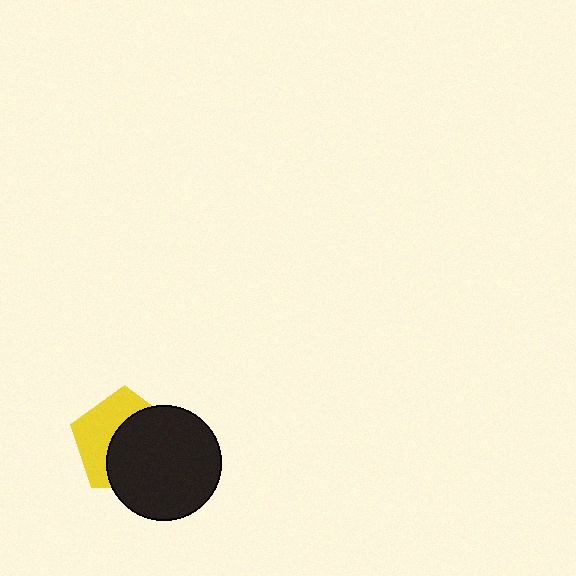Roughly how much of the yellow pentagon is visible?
A small part of it is visible (roughly 44%).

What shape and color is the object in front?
The object in front is a black circle.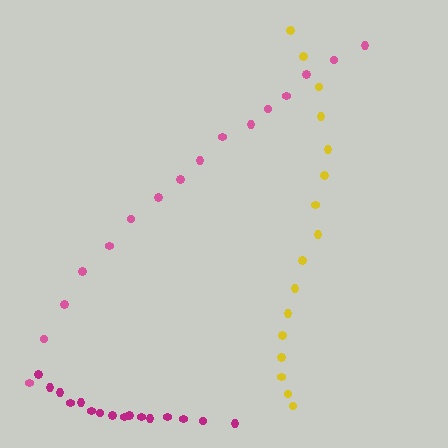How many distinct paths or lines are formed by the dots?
There are 3 distinct paths.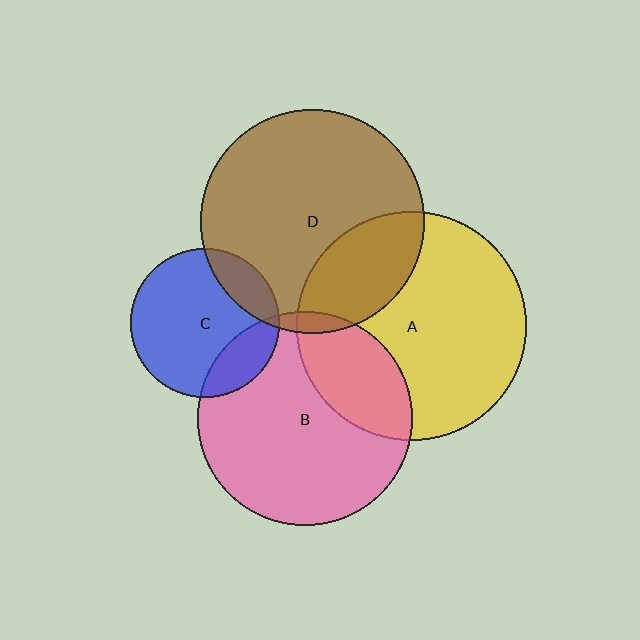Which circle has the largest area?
Circle A (yellow).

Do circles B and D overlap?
Yes.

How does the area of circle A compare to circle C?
Approximately 2.4 times.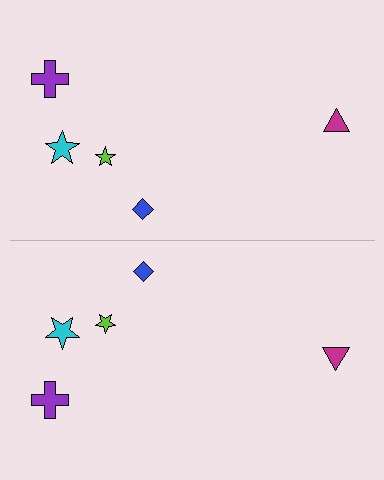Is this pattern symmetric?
Yes, this pattern has bilateral (reflection) symmetry.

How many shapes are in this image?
There are 10 shapes in this image.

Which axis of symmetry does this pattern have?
The pattern has a horizontal axis of symmetry running through the center of the image.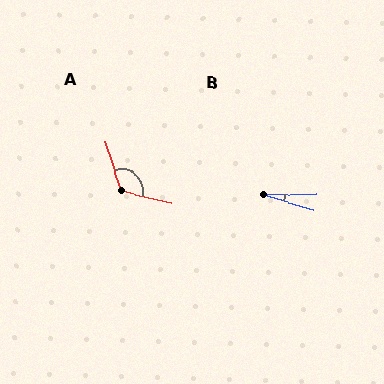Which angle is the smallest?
B, at approximately 18 degrees.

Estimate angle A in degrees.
Approximately 121 degrees.